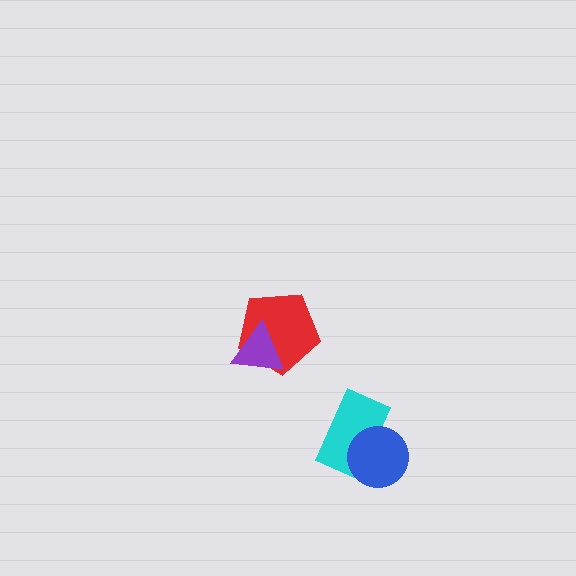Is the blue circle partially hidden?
No, no other shape covers it.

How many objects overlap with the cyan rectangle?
1 object overlaps with the cyan rectangle.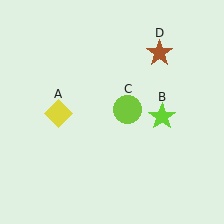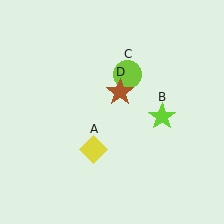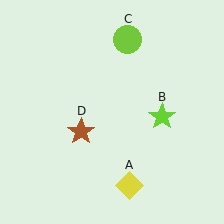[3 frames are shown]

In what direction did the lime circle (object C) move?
The lime circle (object C) moved up.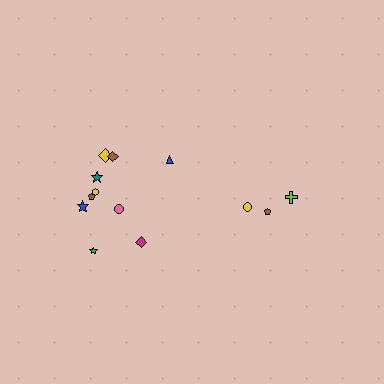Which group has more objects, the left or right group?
The left group.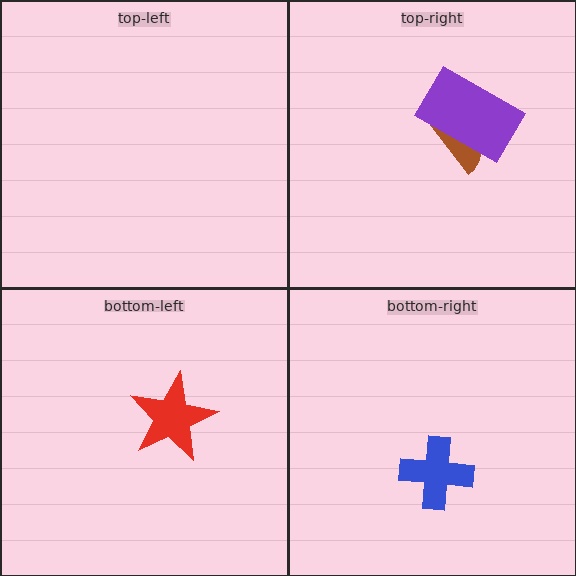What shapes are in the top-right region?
The brown semicircle, the purple rectangle.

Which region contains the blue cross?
The bottom-right region.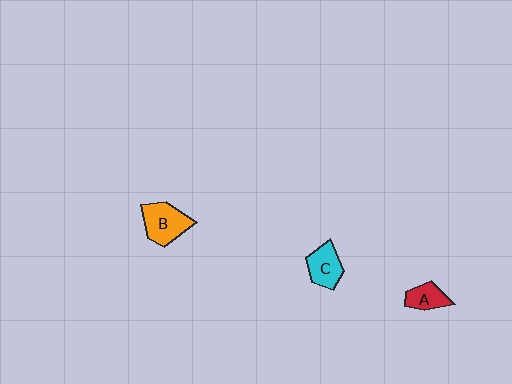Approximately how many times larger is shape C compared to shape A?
Approximately 1.3 times.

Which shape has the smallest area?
Shape A (red).